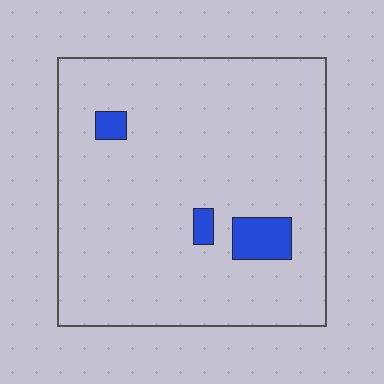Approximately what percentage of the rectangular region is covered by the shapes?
Approximately 5%.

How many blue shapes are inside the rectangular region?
3.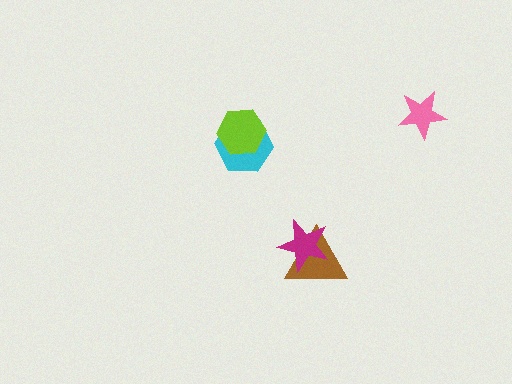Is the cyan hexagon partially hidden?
Yes, it is partially covered by another shape.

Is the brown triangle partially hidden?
Yes, it is partially covered by another shape.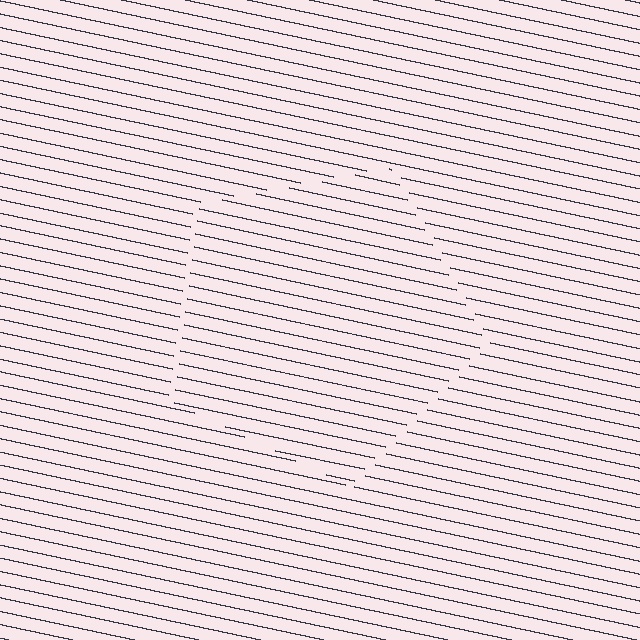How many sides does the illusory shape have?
5 sides — the line-ends trace a pentagon.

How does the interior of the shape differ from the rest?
The interior of the shape contains the same grating, shifted by half a period — the contour is defined by the phase discontinuity where line-ends from the inner and outer gratings abut.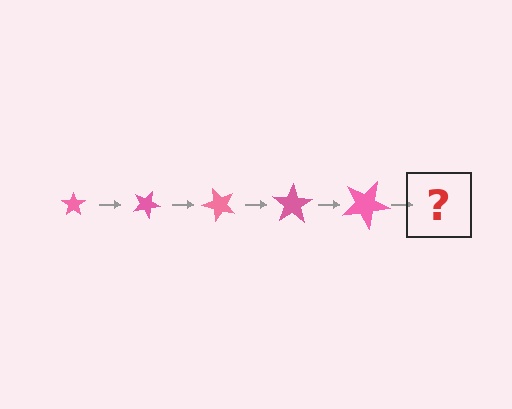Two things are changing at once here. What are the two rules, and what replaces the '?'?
The two rules are that the star grows larger each step and it rotates 25 degrees each step. The '?' should be a star, larger than the previous one and rotated 125 degrees from the start.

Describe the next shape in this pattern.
It should be a star, larger than the previous one and rotated 125 degrees from the start.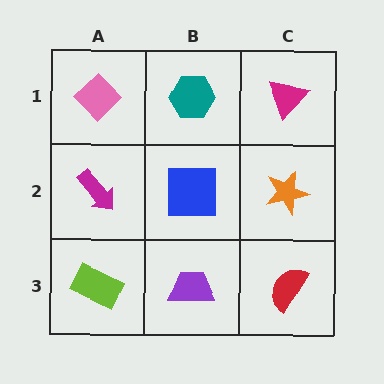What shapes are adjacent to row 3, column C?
An orange star (row 2, column C), a purple trapezoid (row 3, column B).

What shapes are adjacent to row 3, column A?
A magenta arrow (row 2, column A), a purple trapezoid (row 3, column B).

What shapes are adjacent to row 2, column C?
A magenta triangle (row 1, column C), a red semicircle (row 3, column C), a blue square (row 2, column B).